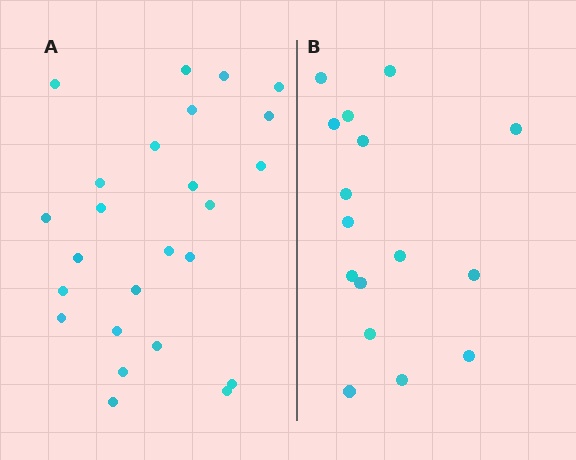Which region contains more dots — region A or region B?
Region A (the left region) has more dots.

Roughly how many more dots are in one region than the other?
Region A has roughly 8 or so more dots than region B.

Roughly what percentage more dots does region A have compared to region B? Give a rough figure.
About 55% more.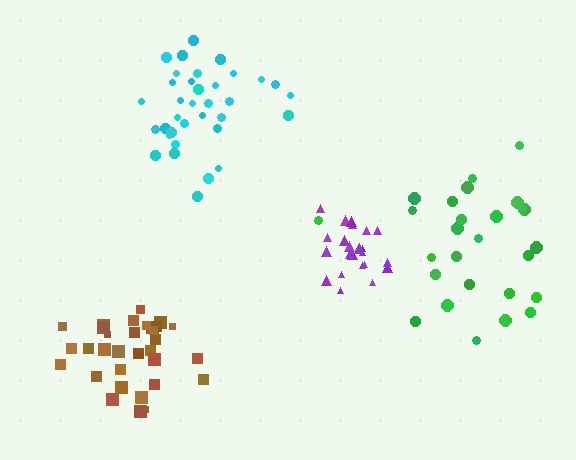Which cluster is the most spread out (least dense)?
Green.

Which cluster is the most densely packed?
Purple.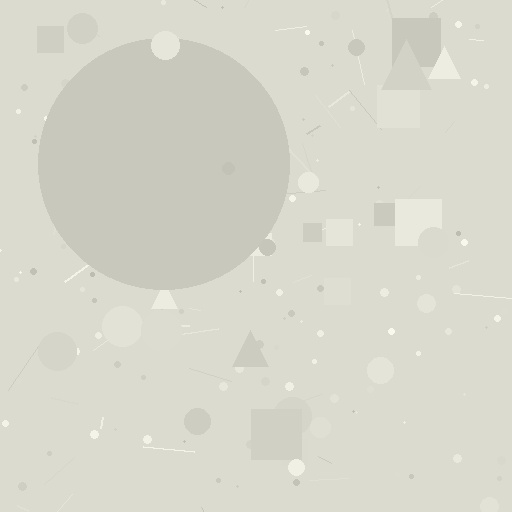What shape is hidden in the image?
A circle is hidden in the image.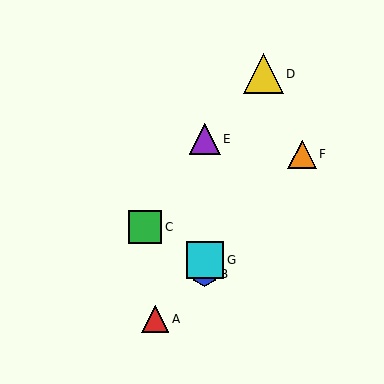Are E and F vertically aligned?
No, E is at x≈205 and F is at x≈302.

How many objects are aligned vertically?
3 objects (B, E, G) are aligned vertically.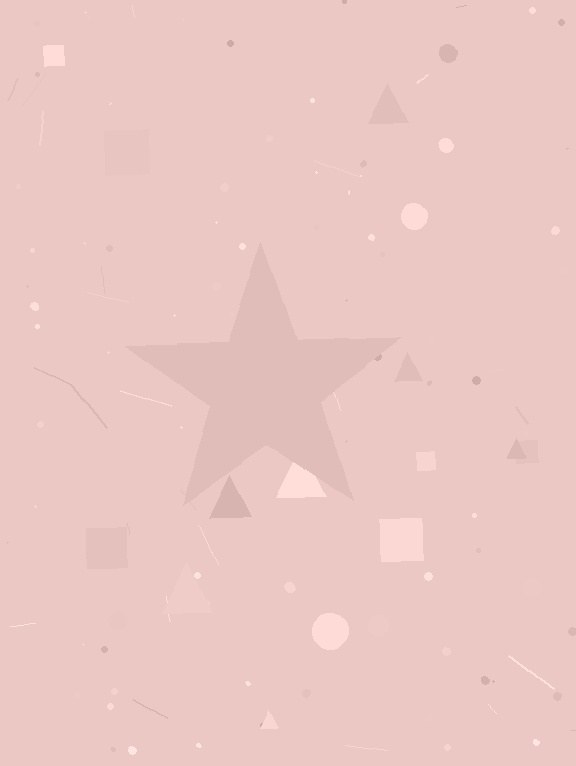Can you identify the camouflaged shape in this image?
The camouflaged shape is a star.